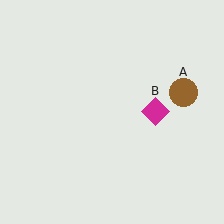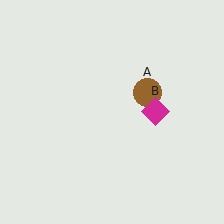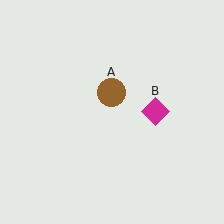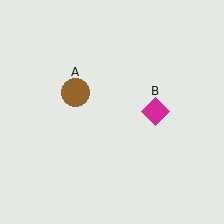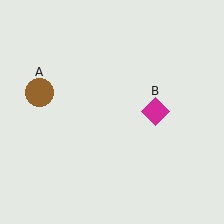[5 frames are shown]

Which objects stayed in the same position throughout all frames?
Magenta diamond (object B) remained stationary.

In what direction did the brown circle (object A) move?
The brown circle (object A) moved left.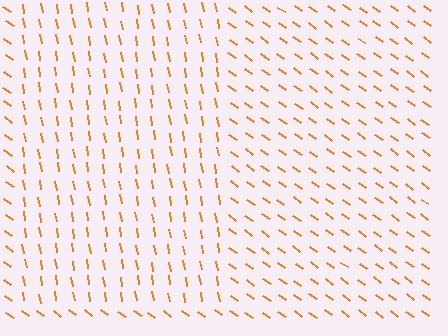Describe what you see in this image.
The image is filled with small orange line segments. A rectangle region in the image has lines oriented differently from the surrounding lines, creating a visible texture boundary.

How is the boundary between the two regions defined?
The boundary is defined purely by a change in line orientation (approximately 45 degrees difference). All lines are the same color and thickness.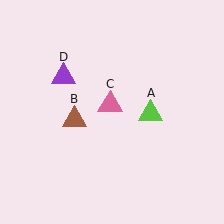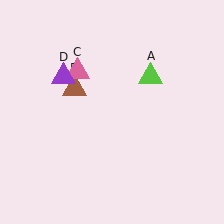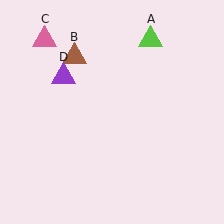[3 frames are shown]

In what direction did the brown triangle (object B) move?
The brown triangle (object B) moved up.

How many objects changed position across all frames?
3 objects changed position: lime triangle (object A), brown triangle (object B), pink triangle (object C).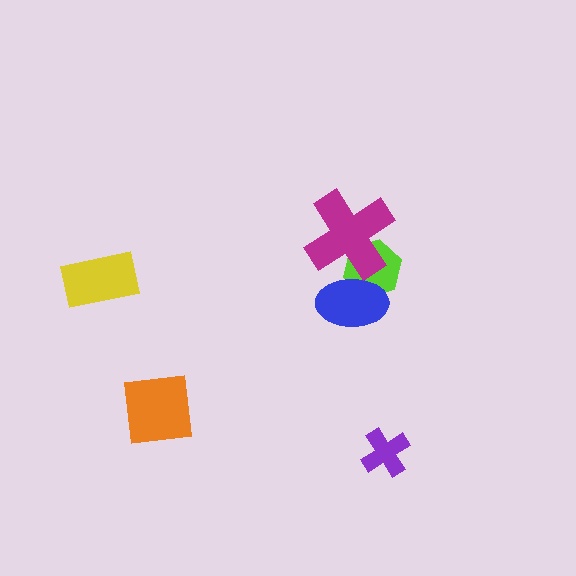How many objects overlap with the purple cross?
0 objects overlap with the purple cross.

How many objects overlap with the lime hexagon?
2 objects overlap with the lime hexagon.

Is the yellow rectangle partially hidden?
No, no other shape covers it.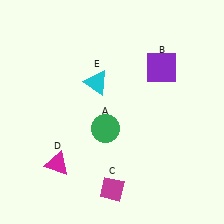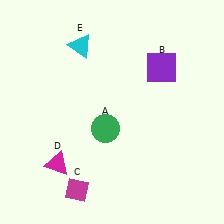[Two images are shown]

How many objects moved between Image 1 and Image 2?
2 objects moved between the two images.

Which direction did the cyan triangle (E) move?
The cyan triangle (E) moved up.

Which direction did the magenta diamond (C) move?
The magenta diamond (C) moved left.